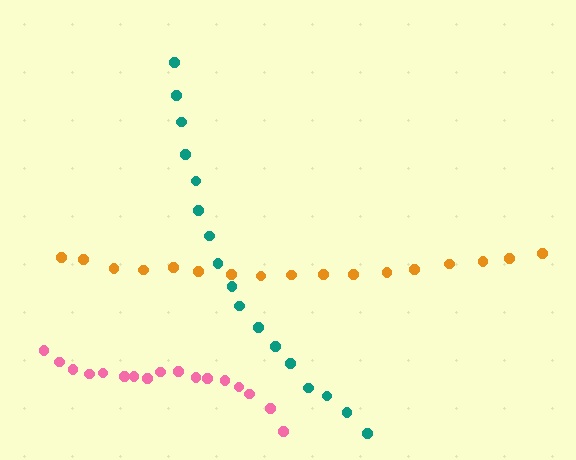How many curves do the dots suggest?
There are 3 distinct paths.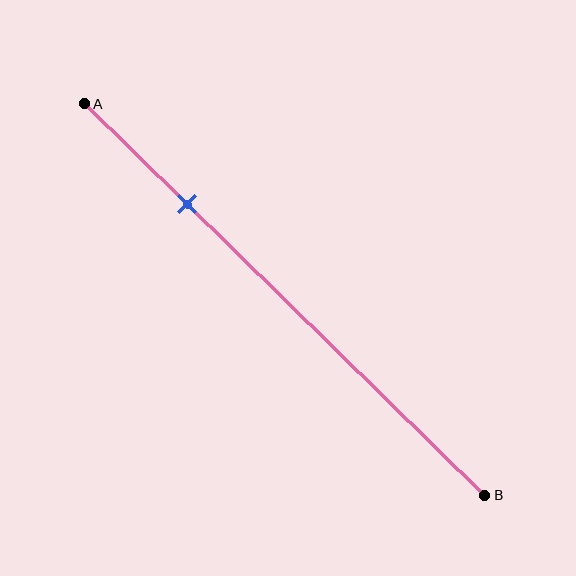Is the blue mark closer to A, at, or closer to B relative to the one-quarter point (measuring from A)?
The blue mark is approximately at the one-quarter point of segment AB.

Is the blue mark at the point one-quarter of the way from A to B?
Yes, the mark is approximately at the one-quarter point.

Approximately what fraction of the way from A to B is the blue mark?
The blue mark is approximately 25% of the way from A to B.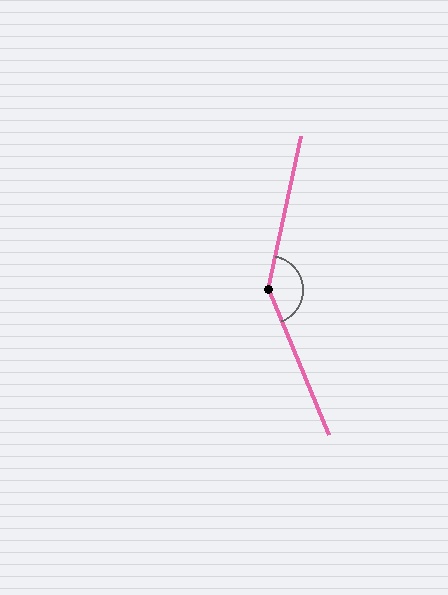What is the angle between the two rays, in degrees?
Approximately 145 degrees.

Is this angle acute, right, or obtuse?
It is obtuse.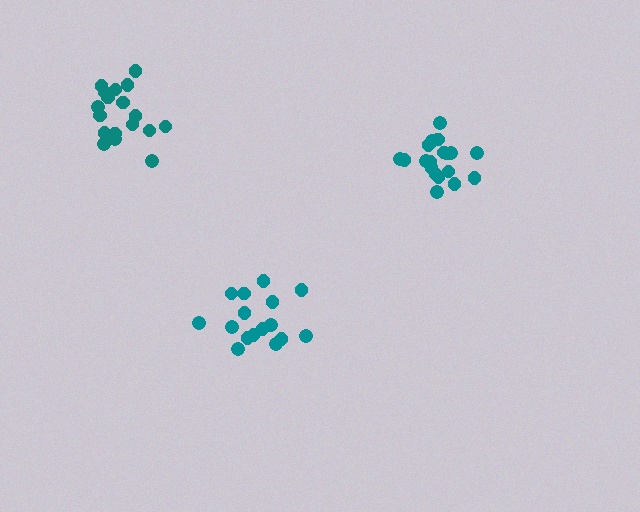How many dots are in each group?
Group 1: 16 dots, Group 2: 19 dots, Group 3: 18 dots (53 total).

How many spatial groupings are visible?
There are 3 spatial groupings.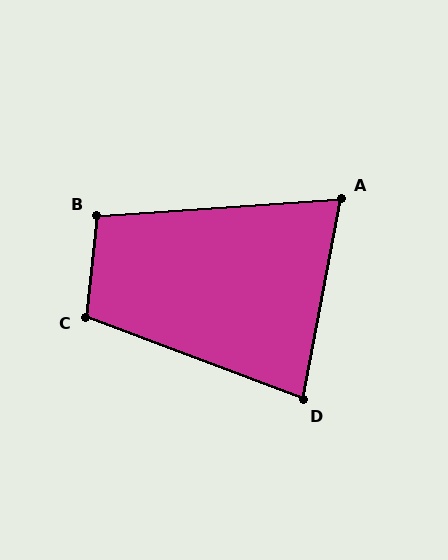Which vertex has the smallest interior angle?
A, at approximately 75 degrees.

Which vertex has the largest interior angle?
C, at approximately 105 degrees.